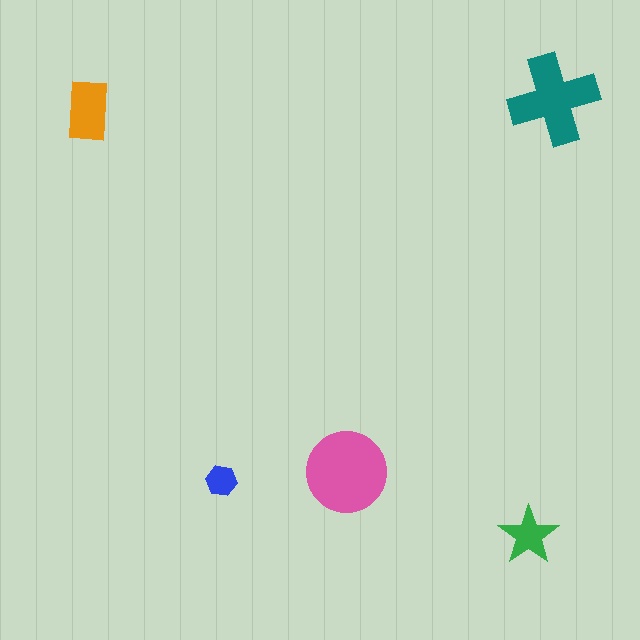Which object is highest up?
The teal cross is topmost.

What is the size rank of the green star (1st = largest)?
4th.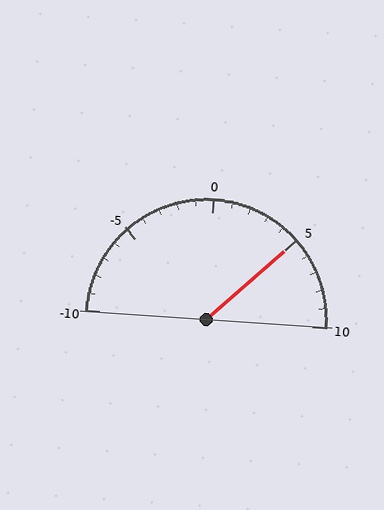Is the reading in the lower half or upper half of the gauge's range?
The reading is in the upper half of the range (-10 to 10).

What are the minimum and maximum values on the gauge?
The gauge ranges from -10 to 10.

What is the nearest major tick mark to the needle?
The nearest major tick mark is 5.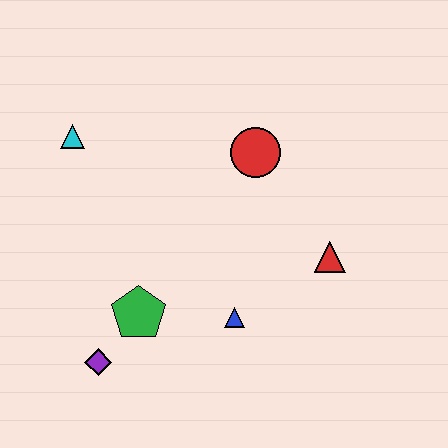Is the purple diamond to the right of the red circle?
No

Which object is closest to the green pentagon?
The purple diamond is closest to the green pentagon.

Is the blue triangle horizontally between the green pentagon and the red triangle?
Yes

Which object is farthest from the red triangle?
The cyan triangle is farthest from the red triangle.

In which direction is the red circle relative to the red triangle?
The red circle is above the red triangle.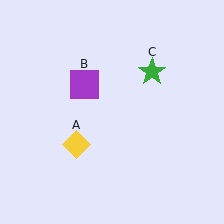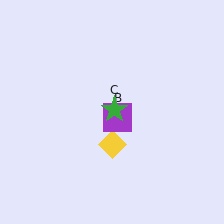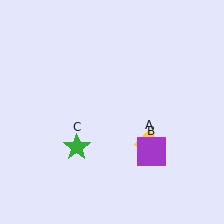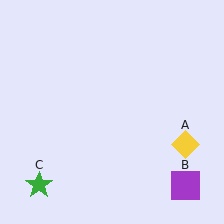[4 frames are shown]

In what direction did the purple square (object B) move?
The purple square (object B) moved down and to the right.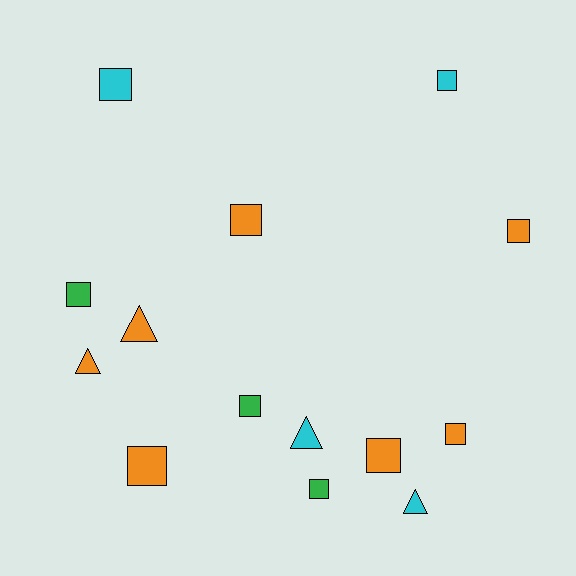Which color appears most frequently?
Orange, with 7 objects.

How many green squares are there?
There are 3 green squares.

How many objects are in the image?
There are 14 objects.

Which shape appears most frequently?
Square, with 10 objects.